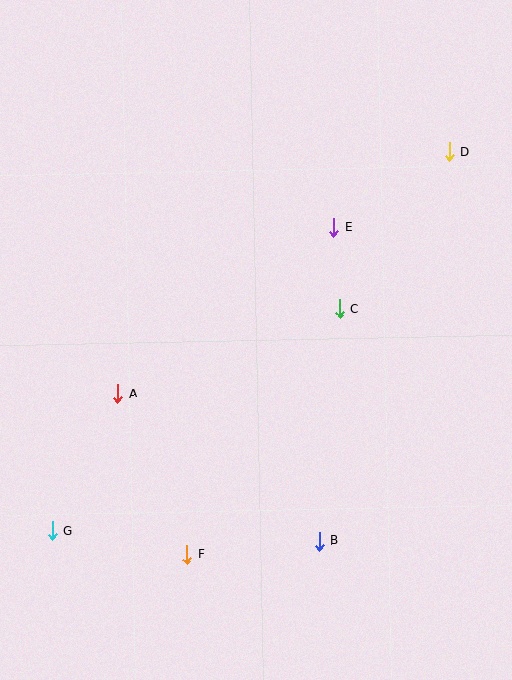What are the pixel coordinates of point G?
Point G is at (52, 531).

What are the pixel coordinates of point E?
Point E is at (333, 228).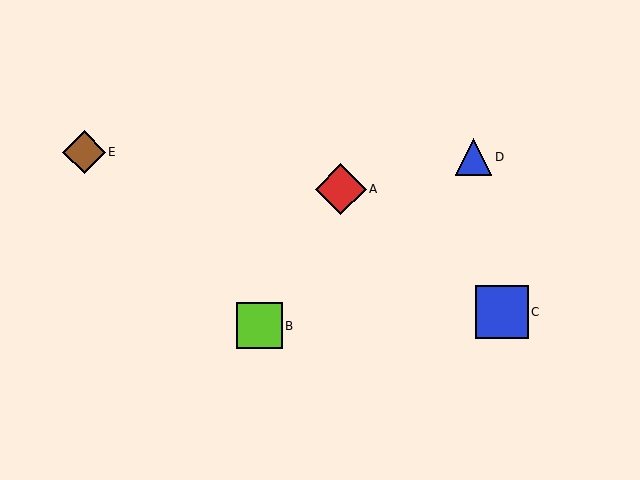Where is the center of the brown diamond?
The center of the brown diamond is at (84, 152).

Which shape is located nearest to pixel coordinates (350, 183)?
The red diamond (labeled A) at (341, 189) is nearest to that location.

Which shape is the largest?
The blue square (labeled C) is the largest.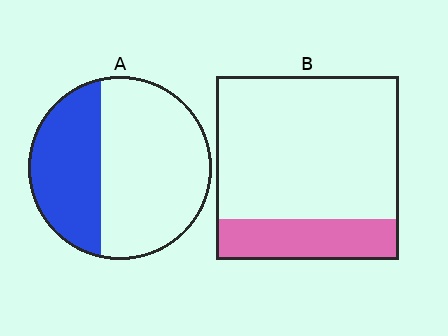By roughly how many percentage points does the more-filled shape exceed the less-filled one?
By roughly 15 percentage points (A over B).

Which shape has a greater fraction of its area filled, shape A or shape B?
Shape A.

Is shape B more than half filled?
No.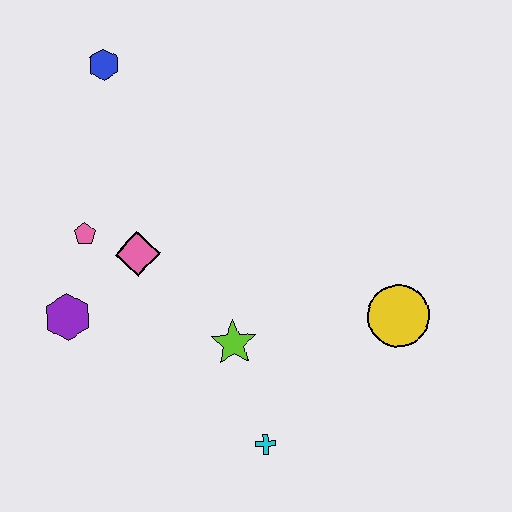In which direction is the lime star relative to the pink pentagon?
The lime star is to the right of the pink pentagon.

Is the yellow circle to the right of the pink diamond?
Yes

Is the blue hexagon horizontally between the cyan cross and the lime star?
No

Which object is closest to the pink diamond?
The pink pentagon is closest to the pink diamond.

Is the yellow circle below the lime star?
No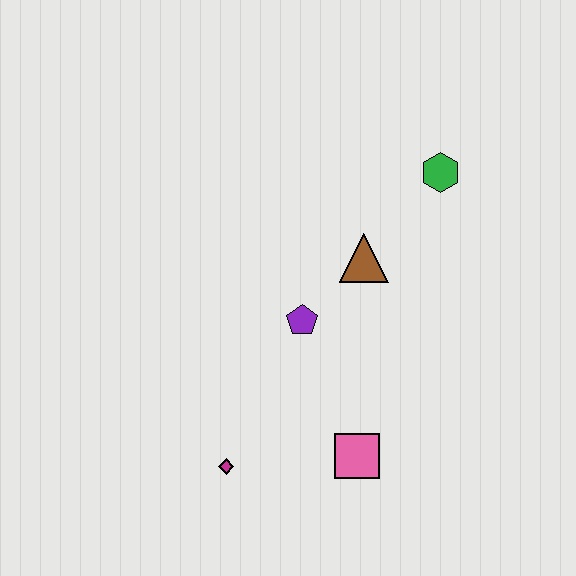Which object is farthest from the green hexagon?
The magenta diamond is farthest from the green hexagon.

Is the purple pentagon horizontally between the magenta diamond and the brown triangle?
Yes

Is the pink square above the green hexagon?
No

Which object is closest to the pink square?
The magenta diamond is closest to the pink square.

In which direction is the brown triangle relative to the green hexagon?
The brown triangle is below the green hexagon.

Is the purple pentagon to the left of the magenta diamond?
No